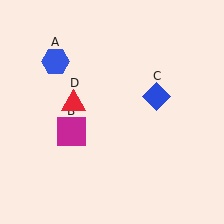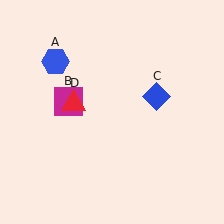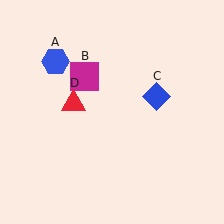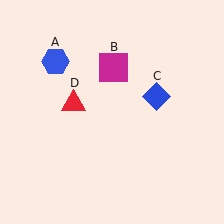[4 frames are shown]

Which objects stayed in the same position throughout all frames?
Blue hexagon (object A) and blue diamond (object C) and red triangle (object D) remained stationary.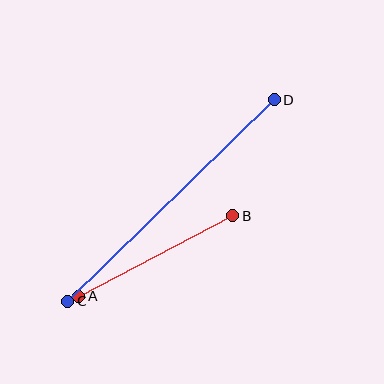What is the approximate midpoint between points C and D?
The midpoint is at approximately (171, 201) pixels.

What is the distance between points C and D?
The distance is approximately 289 pixels.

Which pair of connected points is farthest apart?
Points C and D are farthest apart.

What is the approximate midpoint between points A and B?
The midpoint is at approximately (156, 256) pixels.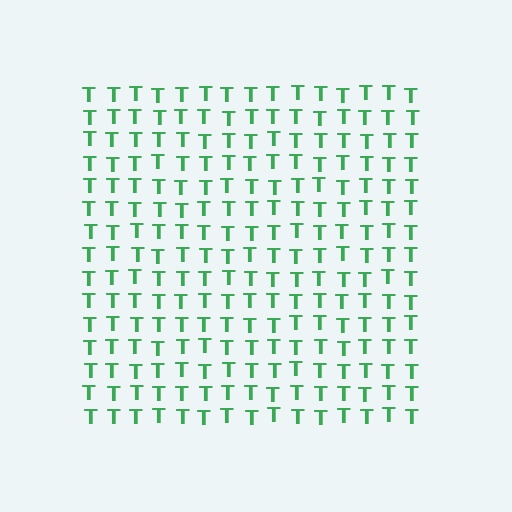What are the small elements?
The small elements are letter T's.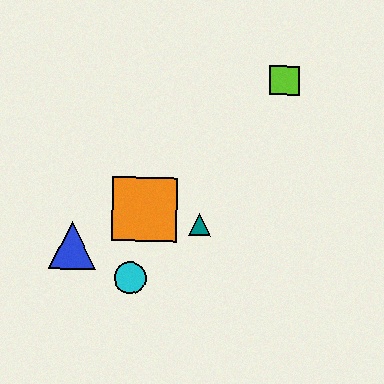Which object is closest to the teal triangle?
The orange square is closest to the teal triangle.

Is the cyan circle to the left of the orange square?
Yes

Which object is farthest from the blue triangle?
The lime square is farthest from the blue triangle.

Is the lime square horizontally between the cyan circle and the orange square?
No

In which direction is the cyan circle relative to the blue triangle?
The cyan circle is to the right of the blue triangle.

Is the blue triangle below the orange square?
Yes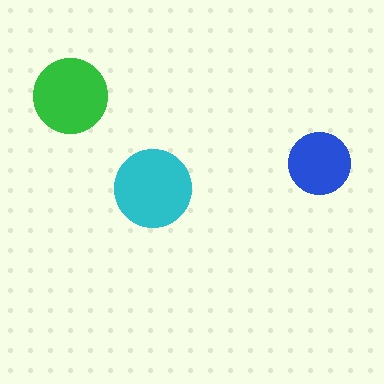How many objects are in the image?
There are 3 objects in the image.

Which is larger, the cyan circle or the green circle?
The cyan one.